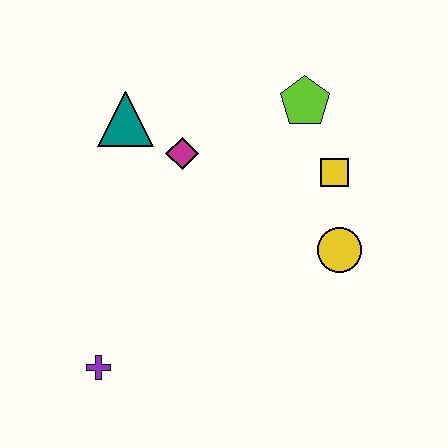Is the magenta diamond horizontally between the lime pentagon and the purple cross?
Yes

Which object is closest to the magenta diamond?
The teal triangle is closest to the magenta diamond.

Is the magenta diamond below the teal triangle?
Yes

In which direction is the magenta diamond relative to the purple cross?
The magenta diamond is above the purple cross.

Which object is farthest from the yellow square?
The purple cross is farthest from the yellow square.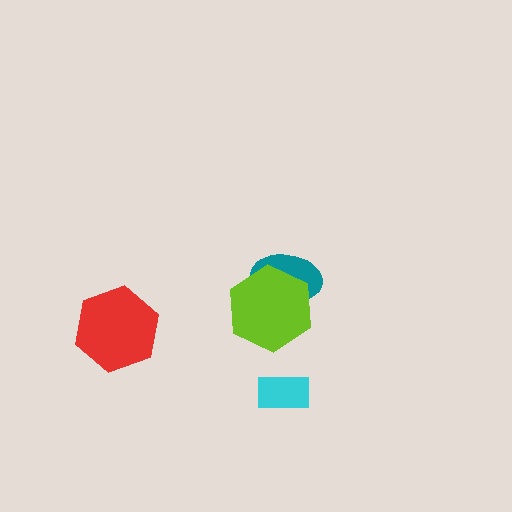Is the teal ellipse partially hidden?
Yes, it is partially covered by another shape.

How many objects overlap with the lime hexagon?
1 object overlaps with the lime hexagon.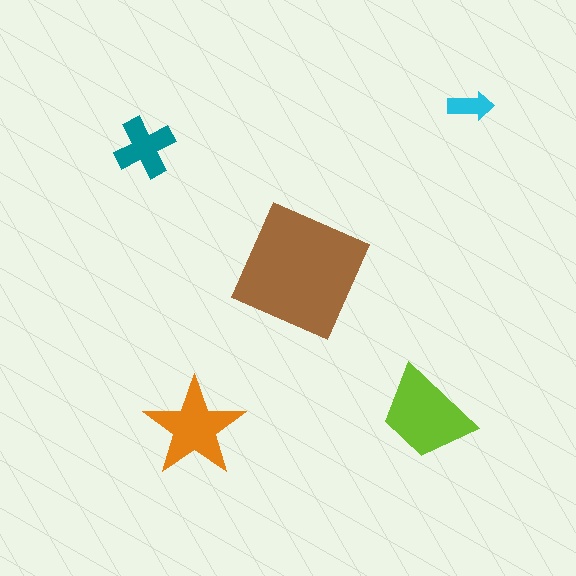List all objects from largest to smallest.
The brown square, the lime trapezoid, the orange star, the teal cross, the cyan arrow.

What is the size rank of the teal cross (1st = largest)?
4th.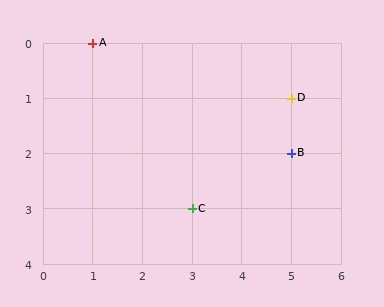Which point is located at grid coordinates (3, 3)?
Point C is at (3, 3).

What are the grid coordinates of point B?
Point B is at grid coordinates (5, 2).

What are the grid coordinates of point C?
Point C is at grid coordinates (3, 3).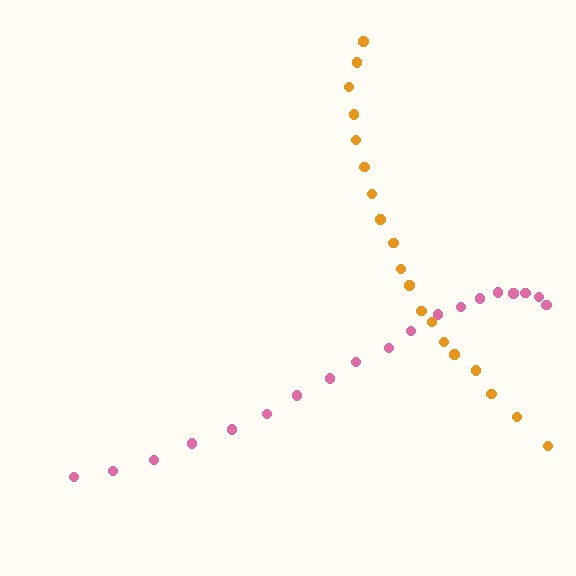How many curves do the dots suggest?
There are 2 distinct paths.